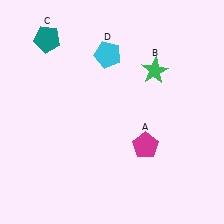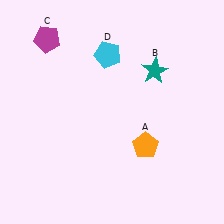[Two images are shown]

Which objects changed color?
A changed from magenta to orange. B changed from green to teal. C changed from teal to magenta.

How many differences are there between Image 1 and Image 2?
There are 3 differences between the two images.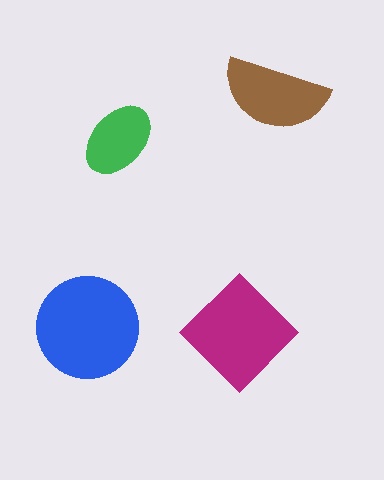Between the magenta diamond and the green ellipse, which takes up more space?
The magenta diamond.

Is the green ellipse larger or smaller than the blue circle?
Smaller.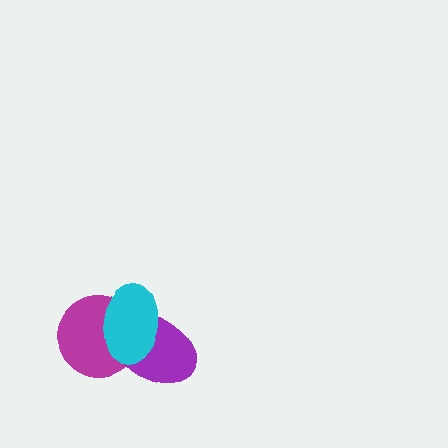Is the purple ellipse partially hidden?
Yes, it is partially covered by another shape.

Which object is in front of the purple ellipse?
The cyan ellipse is in front of the purple ellipse.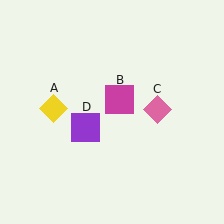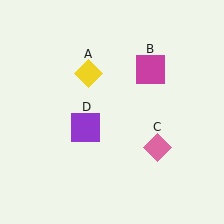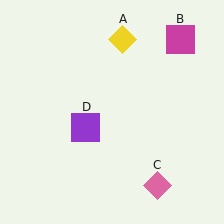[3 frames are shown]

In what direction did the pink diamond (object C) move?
The pink diamond (object C) moved down.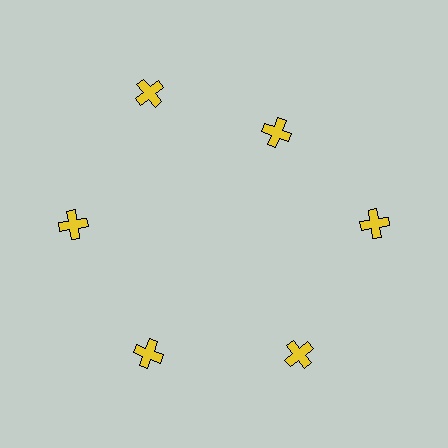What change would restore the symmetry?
The symmetry would be restored by moving it outward, back onto the ring so that all 6 crosses sit at equal angles and equal distance from the center.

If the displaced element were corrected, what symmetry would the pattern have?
It would have 6-fold rotational symmetry — the pattern would map onto itself every 60 degrees.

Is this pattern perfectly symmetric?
No. The 6 yellow crosses are arranged in a ring, but one element near the 1 o'clock position is pulled inward toward the center, breaking the 6-fold rotational symmetry.